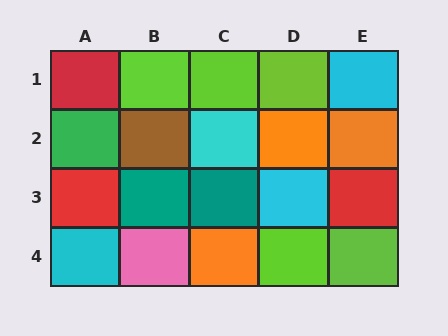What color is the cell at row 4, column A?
Cyan.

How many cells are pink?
1 cell is pink.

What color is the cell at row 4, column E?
Lime.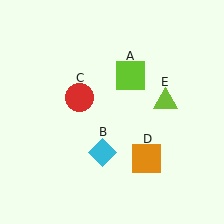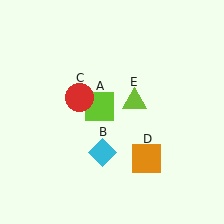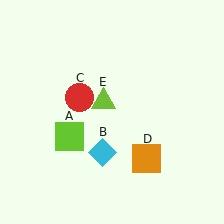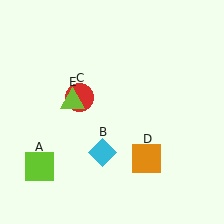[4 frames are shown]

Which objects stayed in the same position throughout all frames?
Cyan diamond (object B) and red circle (object C) and orange square (object D) remained stationary.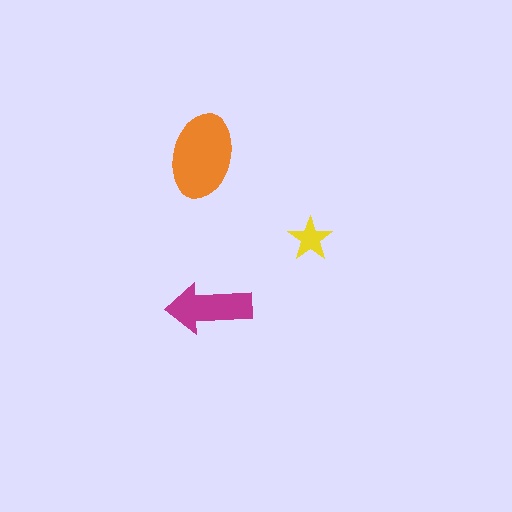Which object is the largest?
The orange ellipse.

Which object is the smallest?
The yellow star.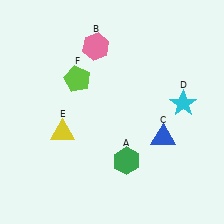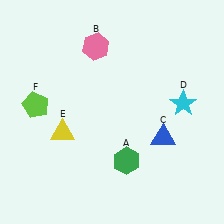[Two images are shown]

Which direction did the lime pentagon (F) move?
The lime pentagon (F) moved left.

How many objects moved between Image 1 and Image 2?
1 object moved between the two images.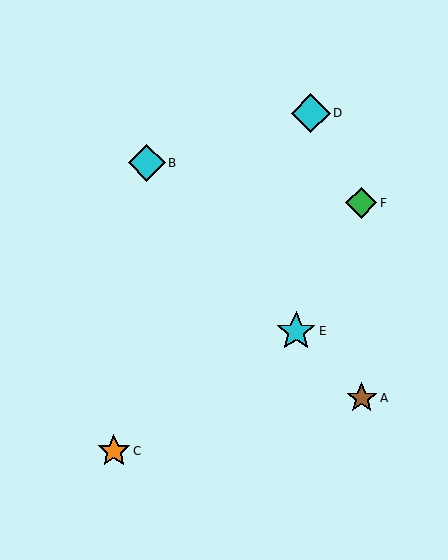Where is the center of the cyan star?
The center of the cyan star is at (296, 331).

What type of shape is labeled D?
Shape D is a cyan diamond.